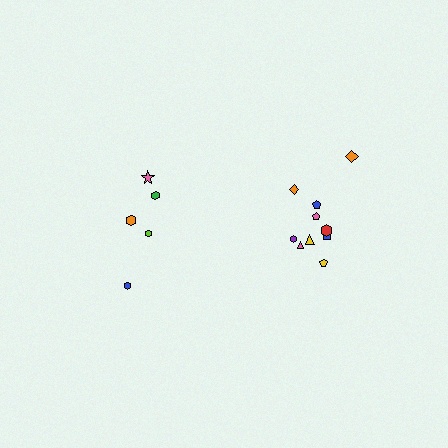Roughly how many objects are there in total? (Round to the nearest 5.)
Roughly 15 objects in total.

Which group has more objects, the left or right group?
The right group.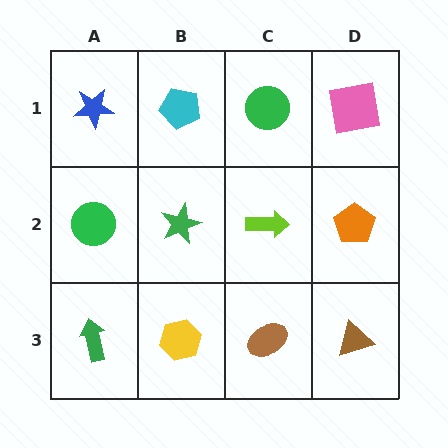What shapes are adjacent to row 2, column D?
A pink square (row 1, column D), a brown triangle (row 3, column D), a lime arrow (row 2, column C).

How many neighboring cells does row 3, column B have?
3.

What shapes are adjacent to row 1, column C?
A lime arrow (row 2, column C), a cyan pentagon (row 1, column B), a pink square (row 1, column D).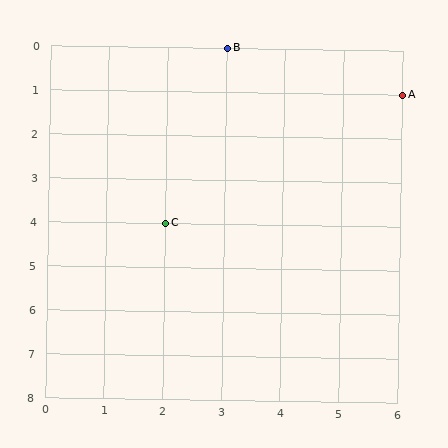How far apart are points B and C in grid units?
Points B and C are 1 column and 4 rows apart (about 4.1 grid units diagonally).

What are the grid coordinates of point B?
Point B is at grid coordinates (3, 0).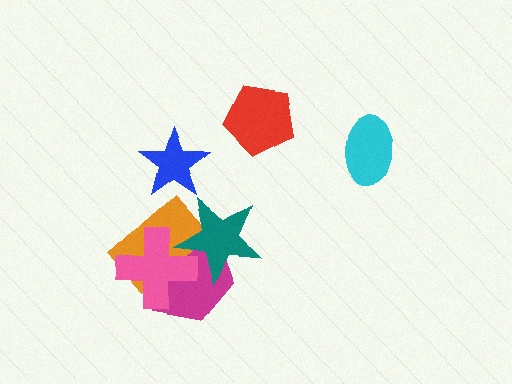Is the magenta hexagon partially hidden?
Yes, it is partially covered by another shape.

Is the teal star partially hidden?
Yes, it is partially covered by another shape.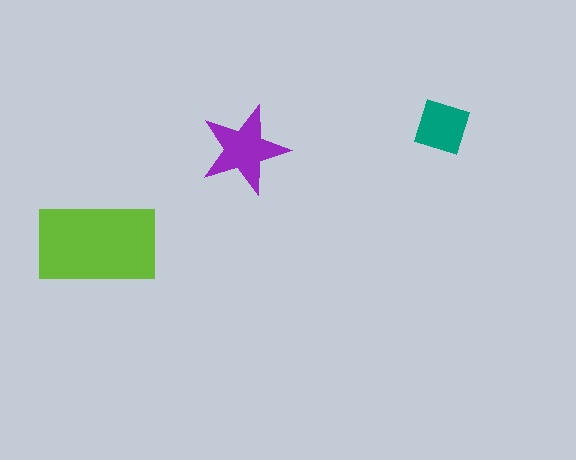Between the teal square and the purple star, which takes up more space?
The purple star.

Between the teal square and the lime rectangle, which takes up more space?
The lime rectangle.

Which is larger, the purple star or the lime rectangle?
The lime rectangle.